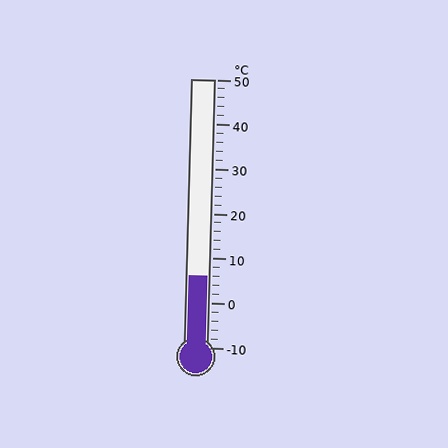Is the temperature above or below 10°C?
The temperature is below 10°C.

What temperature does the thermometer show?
The thermometer shows approximately 6°C.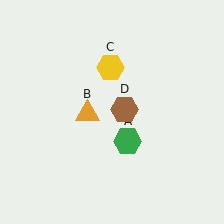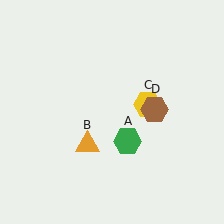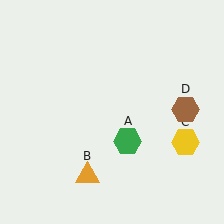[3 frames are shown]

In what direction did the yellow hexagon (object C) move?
The yellow hexagon (object C) moved down and to the right.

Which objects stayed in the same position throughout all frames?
Green hexagon (object A) remained stationary.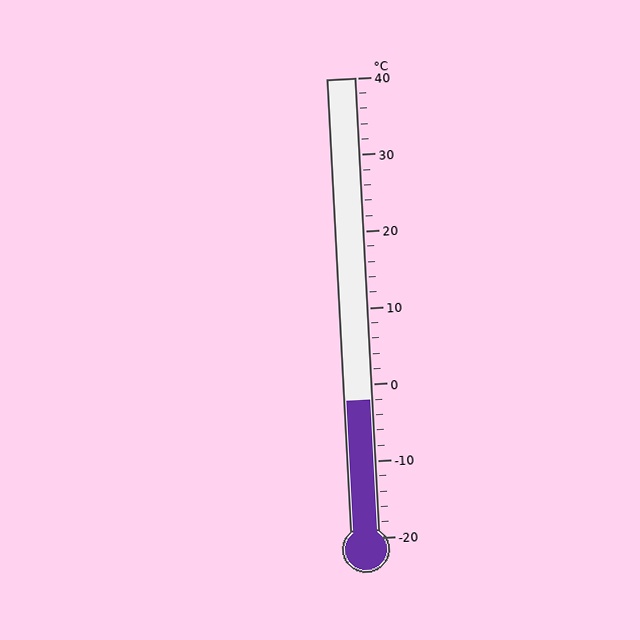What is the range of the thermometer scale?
The thermometer scale ranges from -20°C to 40°C.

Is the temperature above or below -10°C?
The temperature is above -10°C.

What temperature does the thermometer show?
The thermometer shows approximately -2°C.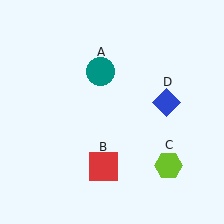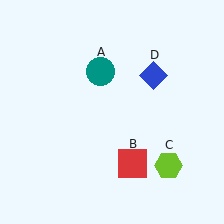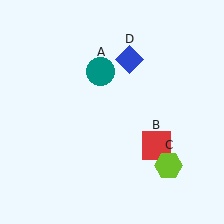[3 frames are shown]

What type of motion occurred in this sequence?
The red square (object B), blue diamond (object D) rotated counterclockwise around the center of the scene.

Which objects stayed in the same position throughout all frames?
Teal circle (object A) and lime hexagon (object C) remained stationary.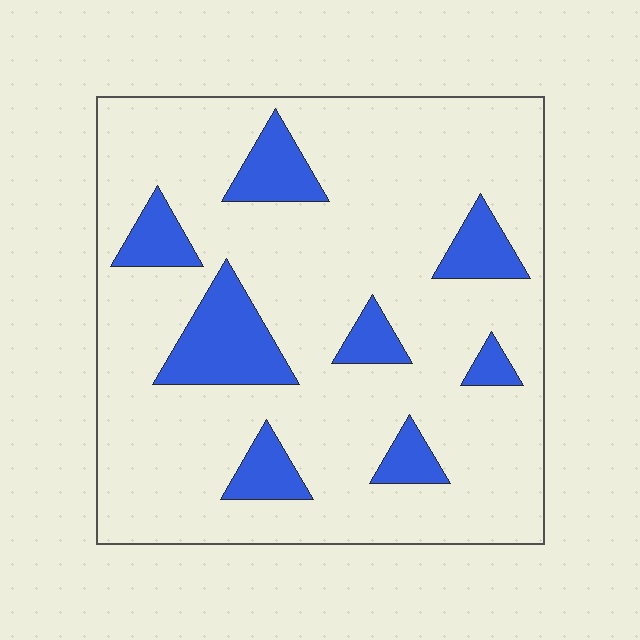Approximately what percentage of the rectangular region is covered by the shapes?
Approximately 15%.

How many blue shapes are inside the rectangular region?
8.